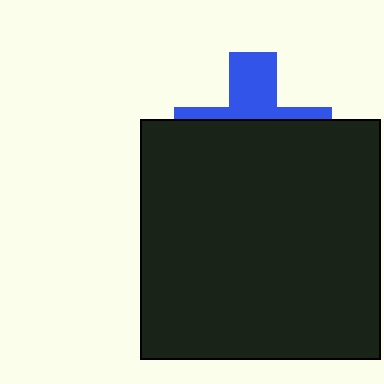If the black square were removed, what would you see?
You would see the complete blue cross.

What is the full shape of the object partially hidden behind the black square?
The partially hidden object is a blue cross.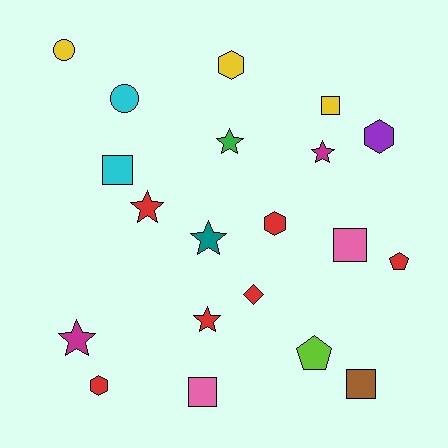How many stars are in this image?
There are 6 stars.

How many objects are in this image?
There are 20 objects.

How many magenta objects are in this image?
There are 2 magenta objects.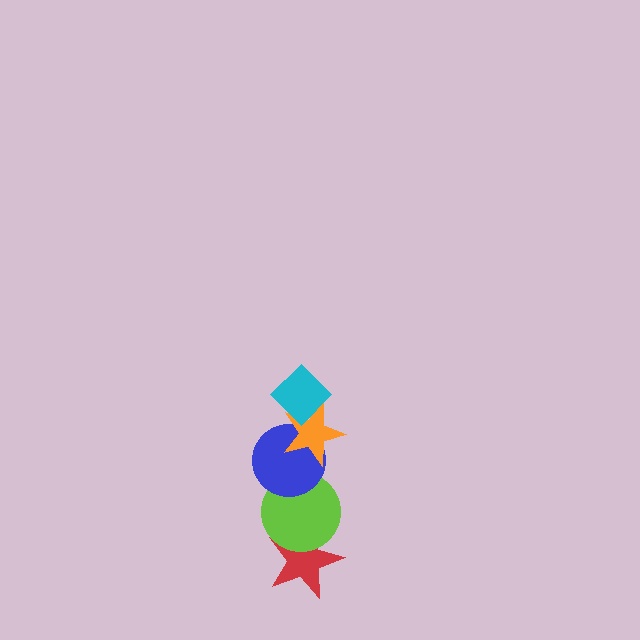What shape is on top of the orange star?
The cyan diamond is on top of the orange star.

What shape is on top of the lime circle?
The blue circle is on top of the lime circle.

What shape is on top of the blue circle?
The orange star is on top of the blue circle.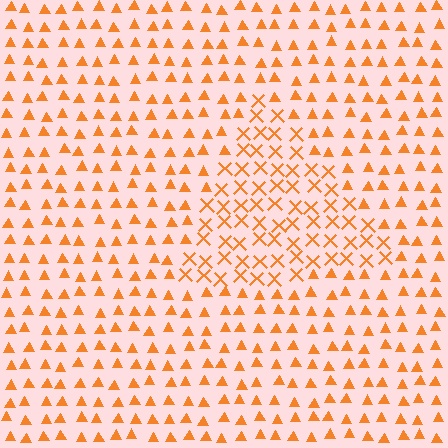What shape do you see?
I see a triangle.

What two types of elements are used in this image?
The image uses X marks inside the triangle region and triangles outside it.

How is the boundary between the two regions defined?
The boundary is defined by a change in element shape: X marks inside vs. triangles outside. All elements share the same color and spacing.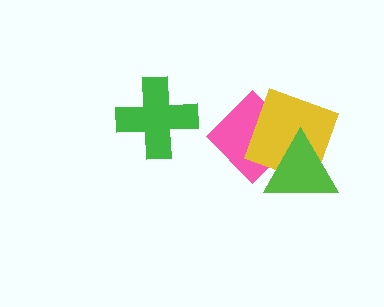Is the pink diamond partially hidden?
Yes, it is partially covered by another shape.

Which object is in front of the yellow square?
The lime triangle is in front of the yellow square.